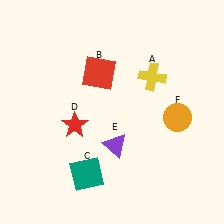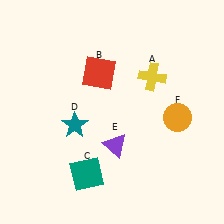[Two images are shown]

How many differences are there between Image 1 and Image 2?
There is 1 difference between the two images.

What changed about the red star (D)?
In Image 1, D is red. In Image 2, it changed to teal.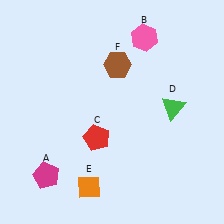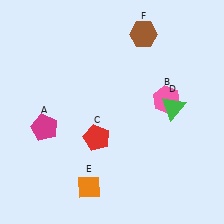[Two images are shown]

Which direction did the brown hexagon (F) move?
The brown hexagon (F) moved up.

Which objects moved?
The objects that moved are: the magenta pentagon (A), the pink hexagon (B), the brown hexagon (F).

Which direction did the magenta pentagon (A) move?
The magenta pentagon (A) moved up.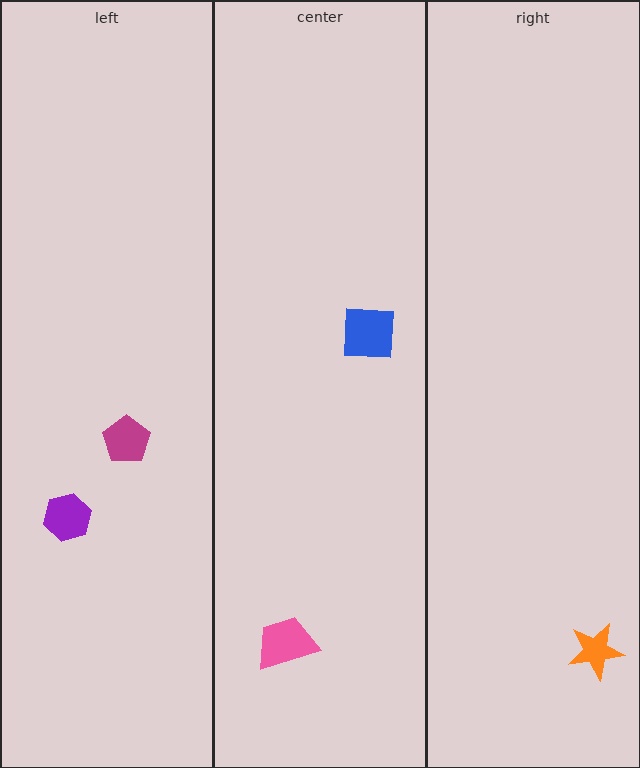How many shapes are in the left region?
2.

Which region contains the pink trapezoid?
The center region.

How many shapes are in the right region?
1.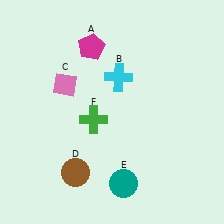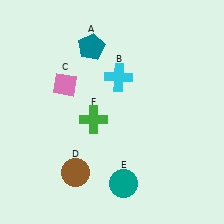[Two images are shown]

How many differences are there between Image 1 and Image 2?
There is 1 difference between the two images.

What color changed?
The pentagon (A) changed from magenta in Image 1 to teal in Image 2.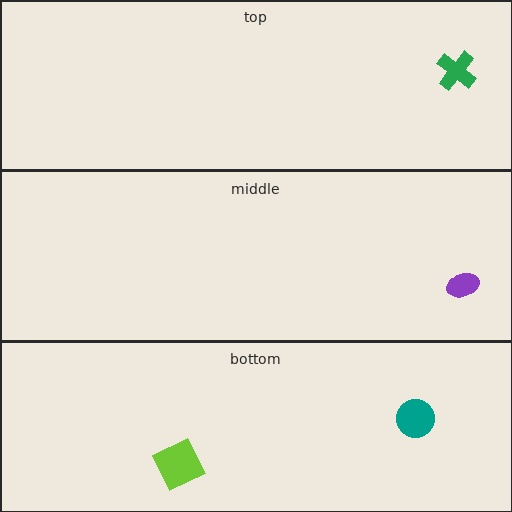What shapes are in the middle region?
The purple ellipse.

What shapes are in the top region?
The green cross.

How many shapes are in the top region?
1.